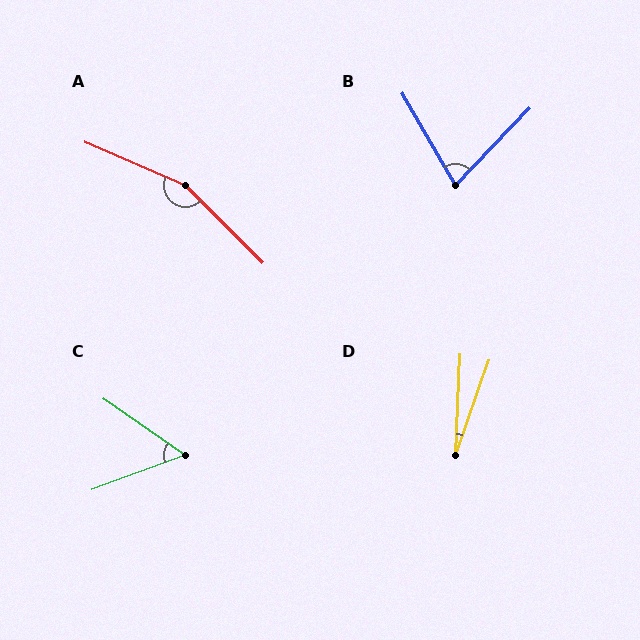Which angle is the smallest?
D, at approximately 17 degrees.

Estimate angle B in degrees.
Approximately 74 degrees.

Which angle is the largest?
A, at approximately 158 degrees.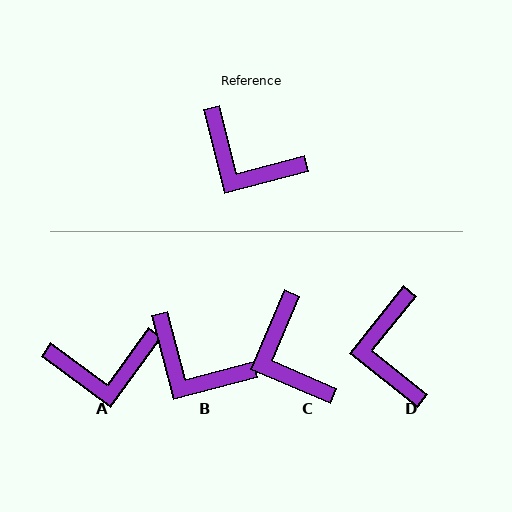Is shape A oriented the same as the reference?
No, it is off by about 39 degrees.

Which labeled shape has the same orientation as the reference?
B.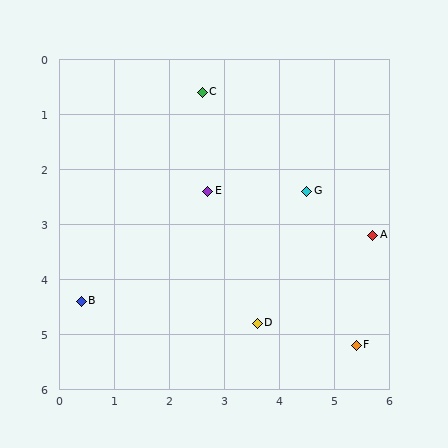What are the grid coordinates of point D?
Point D is at approximately (3.6, 4.8).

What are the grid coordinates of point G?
Point G is at approximately (4.5, 2.4).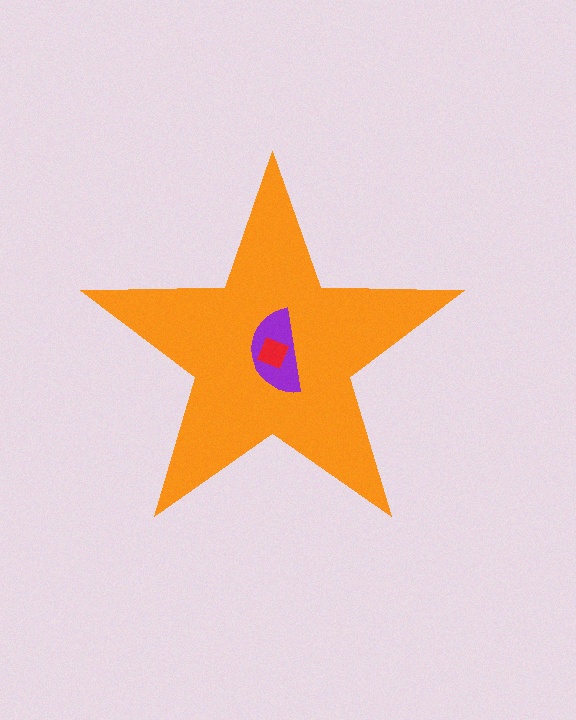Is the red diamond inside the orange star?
Yes.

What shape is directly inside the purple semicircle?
The red diamond.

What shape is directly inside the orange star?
The purple semicircle.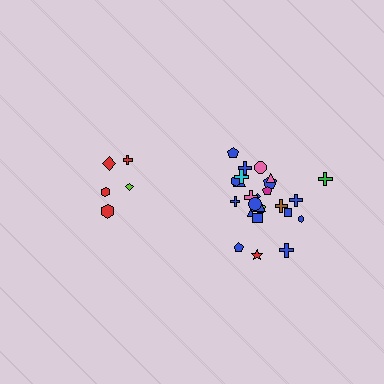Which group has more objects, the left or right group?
The right group.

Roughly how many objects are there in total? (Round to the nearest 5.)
Roughly 30 objects in total.